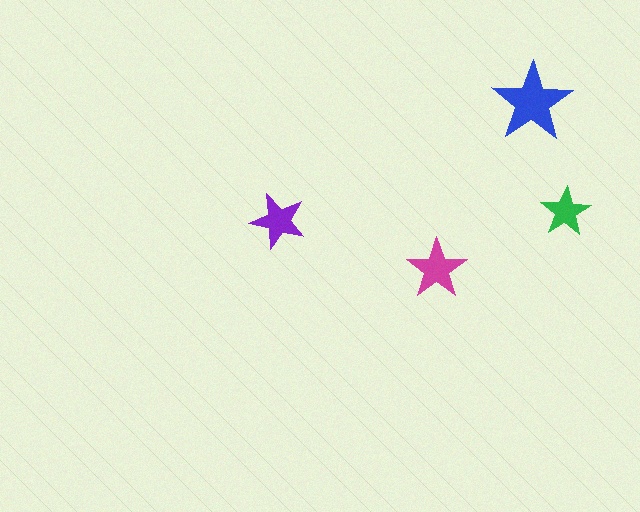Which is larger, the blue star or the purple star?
The blue one.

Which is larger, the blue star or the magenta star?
The blue one.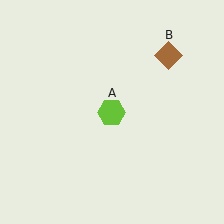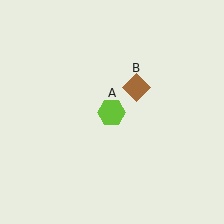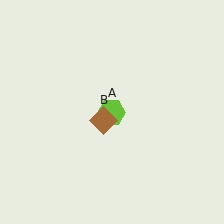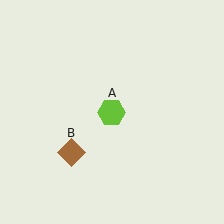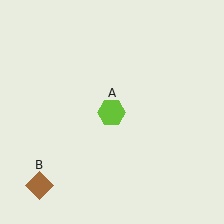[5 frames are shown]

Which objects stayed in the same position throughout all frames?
Lime hexagon (object A) remained stationary.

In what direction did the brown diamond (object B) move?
The brown diamond (object B) moved down and to the left.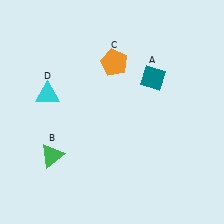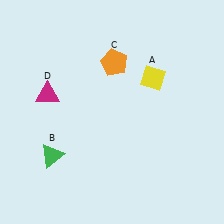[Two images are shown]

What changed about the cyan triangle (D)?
In Image 1, D is cyan. In Image 2, it changed to magenta.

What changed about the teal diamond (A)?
In Image 1, A is teal. In Image 2, it changed to yellow.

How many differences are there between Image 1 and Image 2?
There are 2 differences between the two images.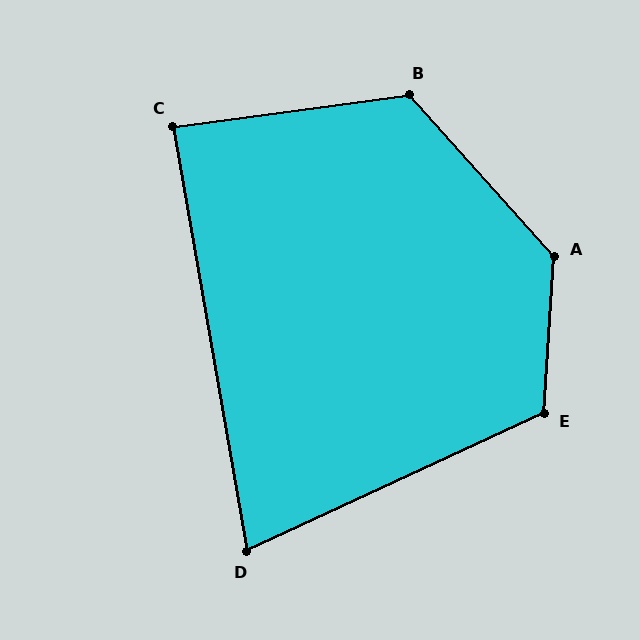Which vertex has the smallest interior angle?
D, at approximately 75 degrees.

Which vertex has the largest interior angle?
A, at approximately 135 degrees.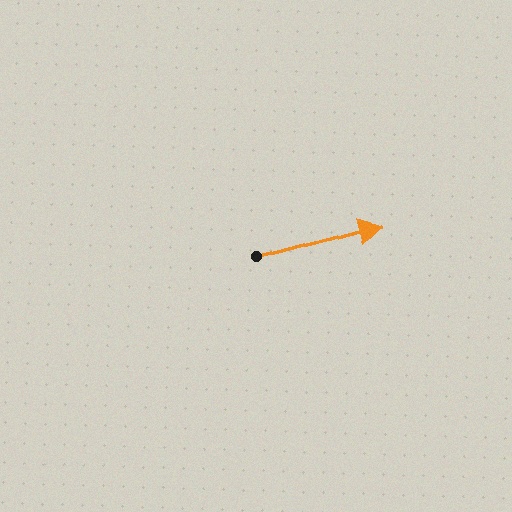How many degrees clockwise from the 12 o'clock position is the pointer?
Approximately 75 degrees.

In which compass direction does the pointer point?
East.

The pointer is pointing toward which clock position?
Roughly 3 o'clock.